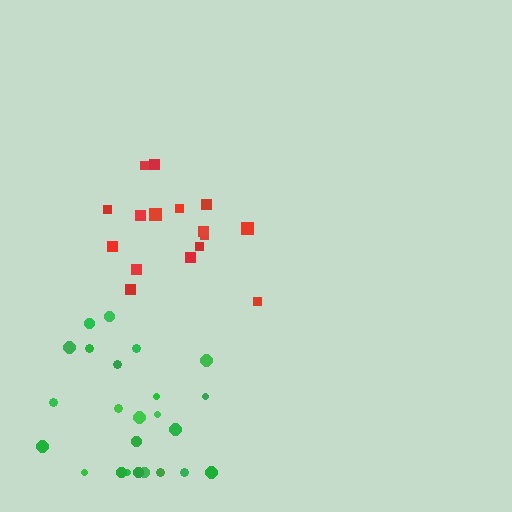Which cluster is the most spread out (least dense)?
Green.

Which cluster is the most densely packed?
Red.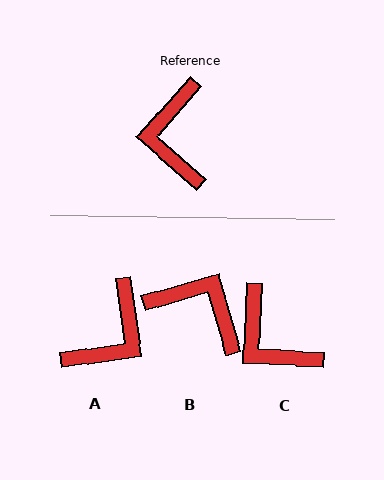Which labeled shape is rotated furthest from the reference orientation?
A, about 140 degrees away.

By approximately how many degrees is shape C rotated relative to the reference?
Approximately 39 degrees counter-clockwise.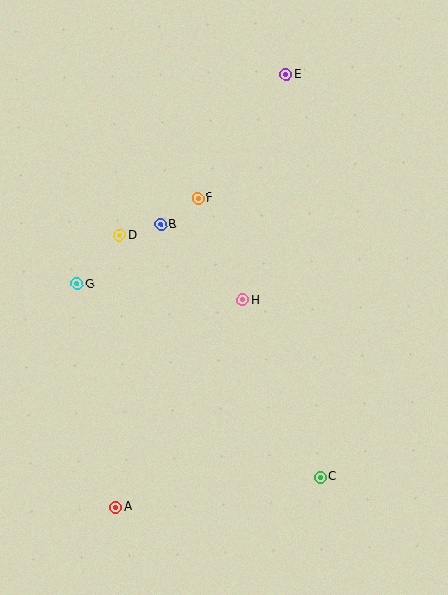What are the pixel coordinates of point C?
Point C is at (320, 477).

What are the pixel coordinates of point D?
Point D is at (119, 236).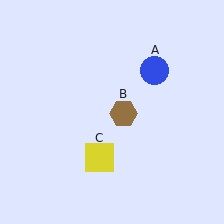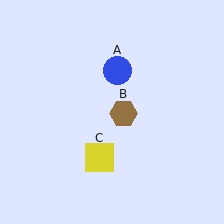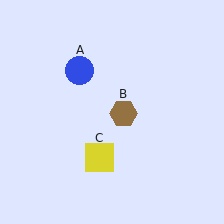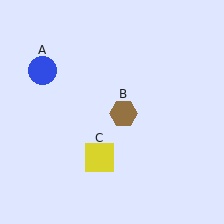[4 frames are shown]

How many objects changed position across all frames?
1 object changed position: blue circle (object A).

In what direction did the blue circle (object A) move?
The blue circle (object A) moved left.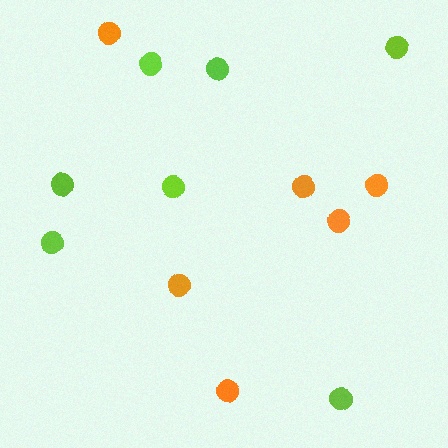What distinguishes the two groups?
There are 2 groups: one group of lime circles (7) and one group of orange circles (6).